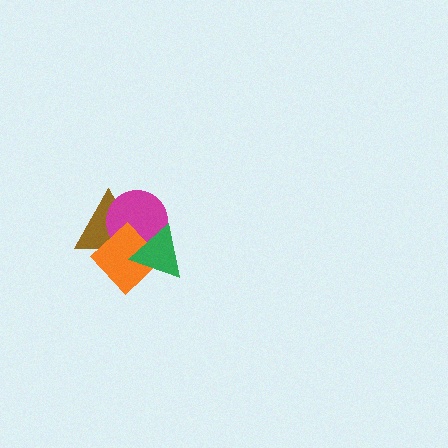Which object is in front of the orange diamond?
The green triangle is in front of the orange diamond.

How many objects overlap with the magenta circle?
3 objects overlap with the magenta circle.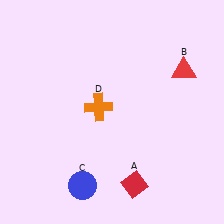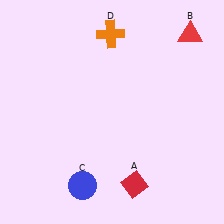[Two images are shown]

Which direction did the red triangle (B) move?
The red triangle (B) moved up.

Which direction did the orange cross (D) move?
The orange cross (D) moved up.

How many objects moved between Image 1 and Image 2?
2 objects moved between the two images.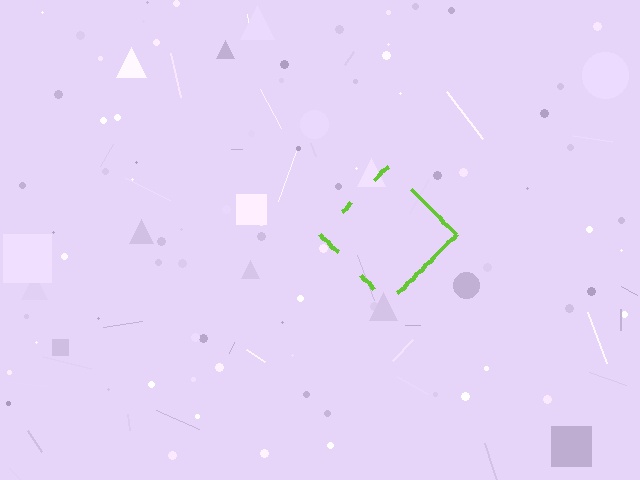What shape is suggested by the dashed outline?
The dashed outline suggests a diamond.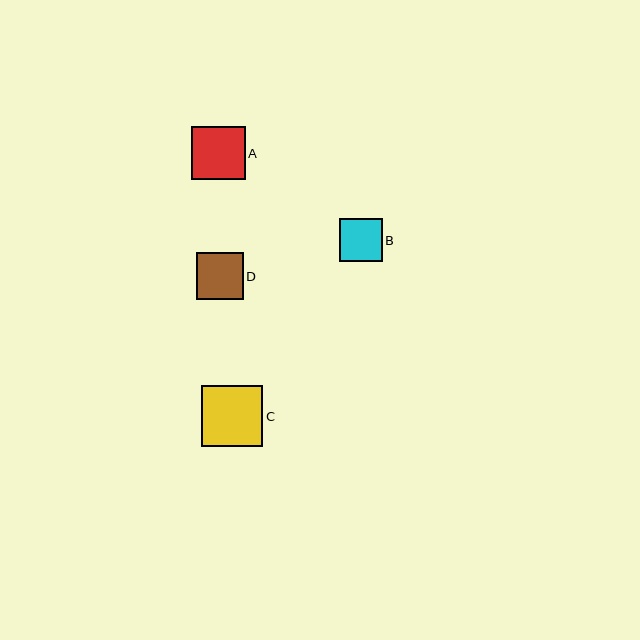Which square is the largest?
Square C is the largest with a size of approximately 62 pixels.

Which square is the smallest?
Square B is the smallest with a size of approximately 43 pixels.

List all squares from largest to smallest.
From largest to smallest: C, A, D, B.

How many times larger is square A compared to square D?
Square A is approximately 1.1 times the size of square D.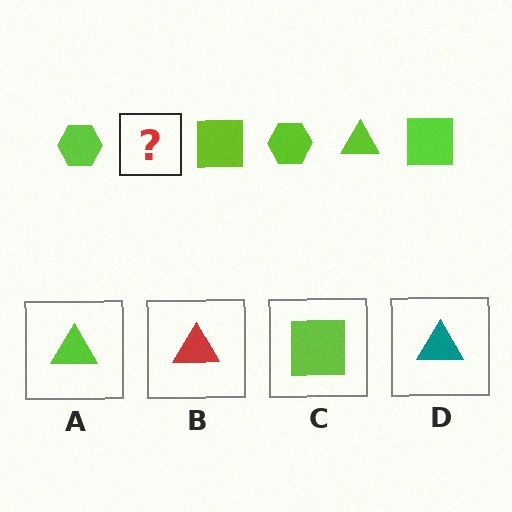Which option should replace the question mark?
Option A.